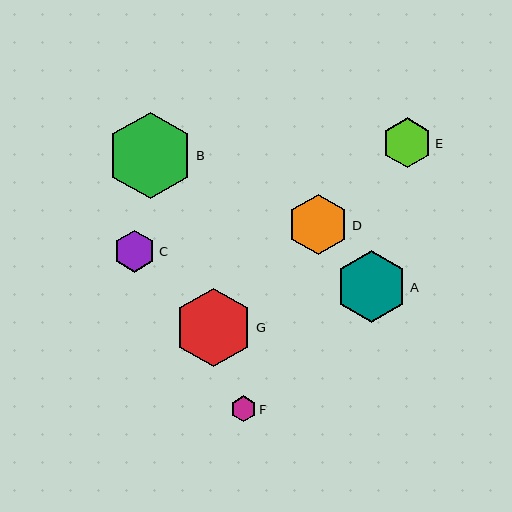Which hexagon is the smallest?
Hexagon F is the smallest with a size of approximately 26 pixels.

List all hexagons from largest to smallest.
From largest to smallest: B, G, A, D, E, C, F.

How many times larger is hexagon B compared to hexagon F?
Hexagon B is approximately 3.4 times the size of hexagon F.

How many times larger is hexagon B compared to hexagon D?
Hexagon B is approximately 1.4 times the size of hexagon D.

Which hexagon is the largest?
Hexagon B is the largest with a size of approximately 86 pixels.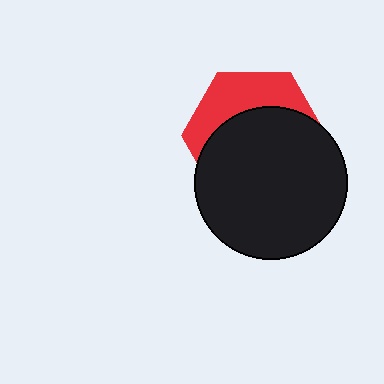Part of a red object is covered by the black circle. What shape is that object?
It is a hexagon.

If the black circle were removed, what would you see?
You would see the complete red hexagon.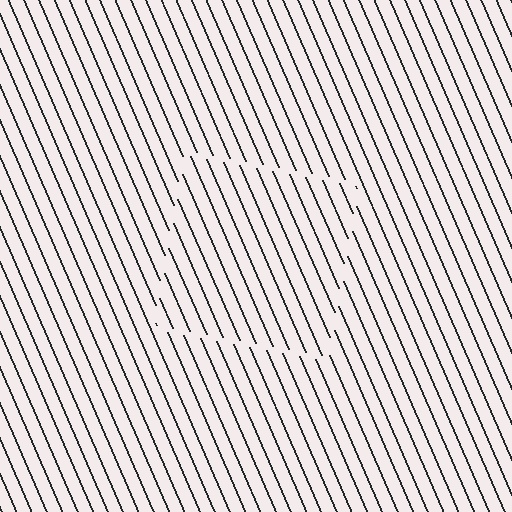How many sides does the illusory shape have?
4 sides — the line-ends trace a square.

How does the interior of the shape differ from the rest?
The interior of the shape contains the same grating, shifted by half a period — the contour is defined by the phase discontinuity where line-ends from the inner and outer gratings abut.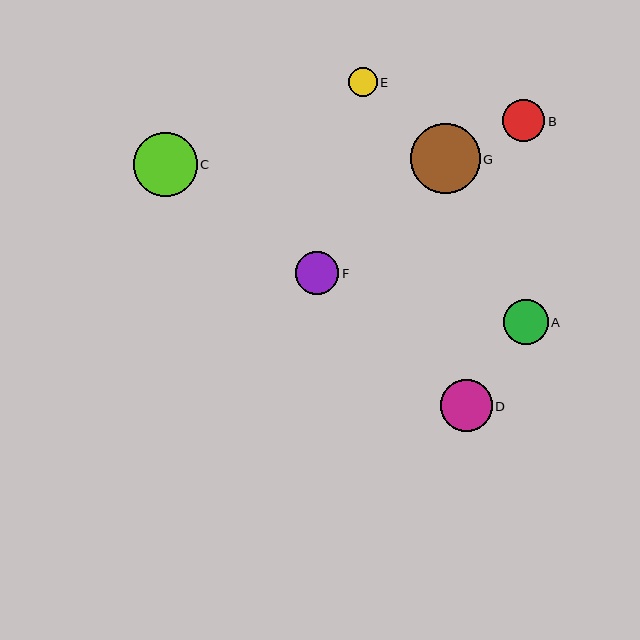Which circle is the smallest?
Circle E is the smallest with a size of approximately 29 pixels.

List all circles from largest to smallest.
From largest to smallest: G, C, D, A, F, B, E.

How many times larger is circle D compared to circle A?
Circle D is approximately 1.2 times the size of circle A.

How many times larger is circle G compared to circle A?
Circle G is approximately 1.6 times the size of circle A.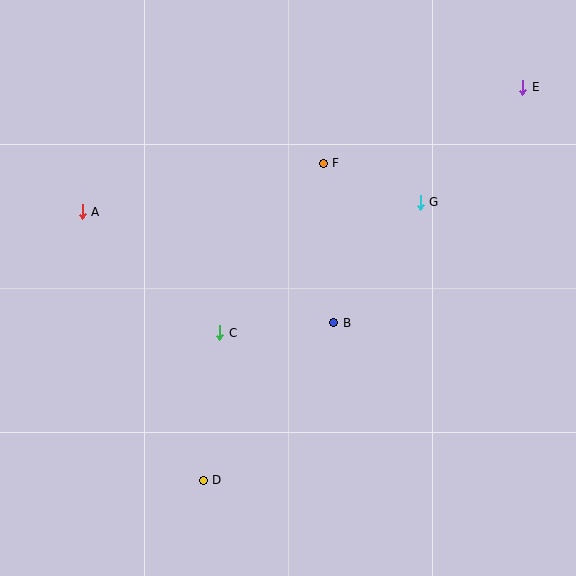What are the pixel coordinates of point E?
Point E is at (523, 87).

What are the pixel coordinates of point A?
Point A is at (82, 212).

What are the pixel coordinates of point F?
Point F is at (323, 163).